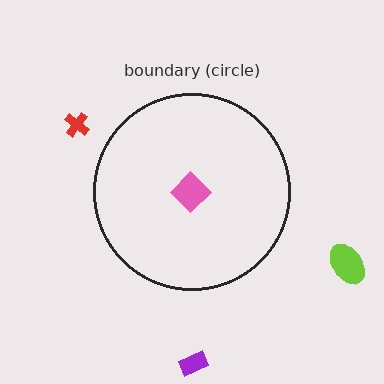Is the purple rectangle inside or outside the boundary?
Outside.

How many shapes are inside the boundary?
1 inside, 3 outside.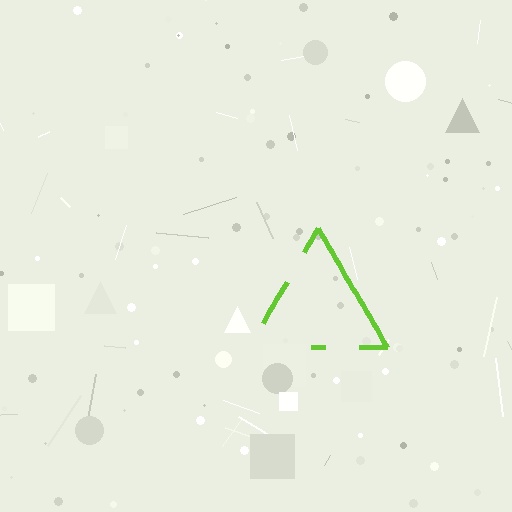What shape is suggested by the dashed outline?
The dashed outline suggests a triangle.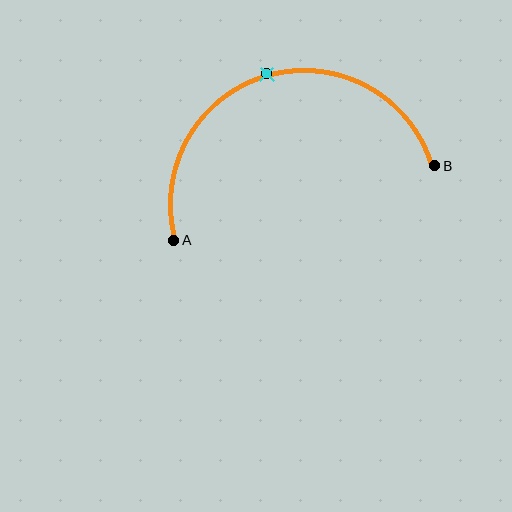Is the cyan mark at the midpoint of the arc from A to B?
Yes. The cyan mark lies on the arc at equal arc-length from both A and B — it is the arc midpoint.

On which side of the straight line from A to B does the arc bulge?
The arc bulges above the straight line connecting A and B.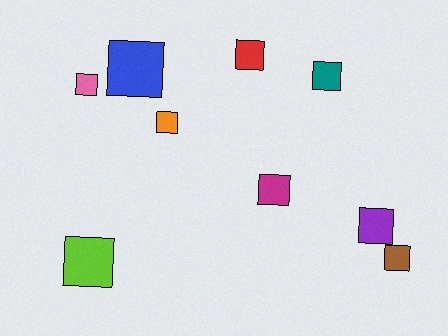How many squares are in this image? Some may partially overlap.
There are 9 squares.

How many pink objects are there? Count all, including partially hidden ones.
There is 1 pink object.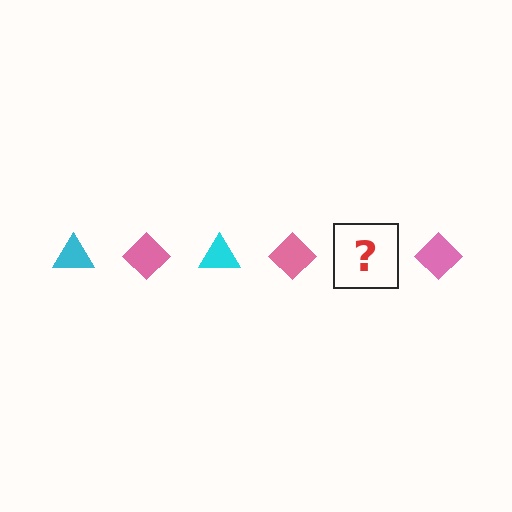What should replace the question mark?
The question mark should be replaced with a cyan triangle.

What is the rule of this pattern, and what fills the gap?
The rule is that the pattern alternates between cyan triangle and pink diamond. The gap should be filled with a cyan triangle.